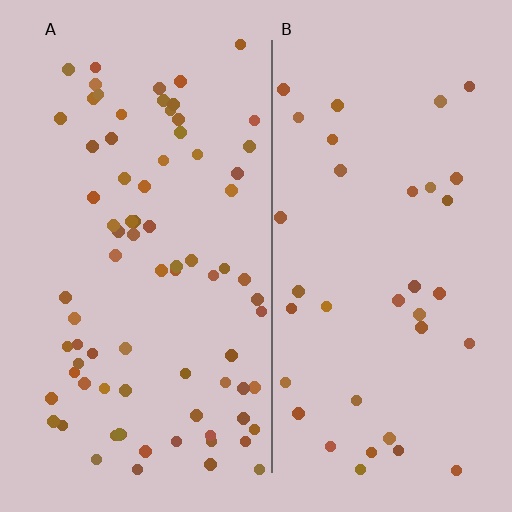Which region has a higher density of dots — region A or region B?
A (the left).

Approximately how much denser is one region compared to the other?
Approximately 2.2× — region A over region B.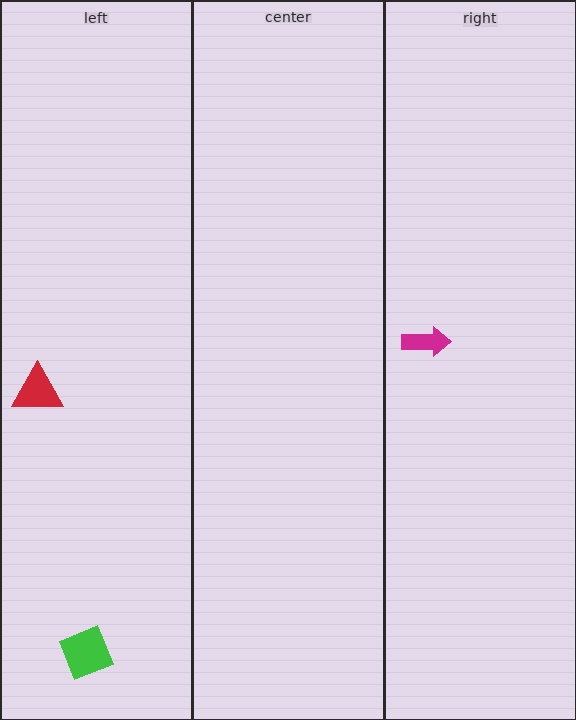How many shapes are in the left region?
2.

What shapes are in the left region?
The green square, the red triangle.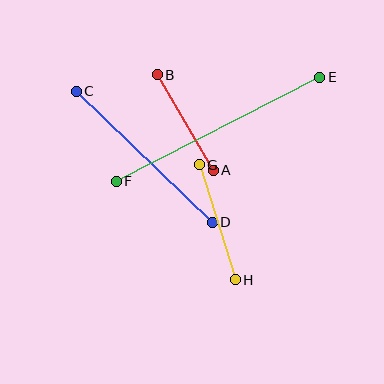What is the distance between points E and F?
The distance is approximately 229 pixels.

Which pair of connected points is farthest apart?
Points E and F are farthest apart.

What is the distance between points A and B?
The distance is approximately 111 pixels.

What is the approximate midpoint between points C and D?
The midpoint is at approximately (144, 157) pixels.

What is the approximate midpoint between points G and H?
The midpoint is at approximately (217, 222) pixels.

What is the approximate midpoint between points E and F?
The midpoint is at approximately (218, 129) pixels.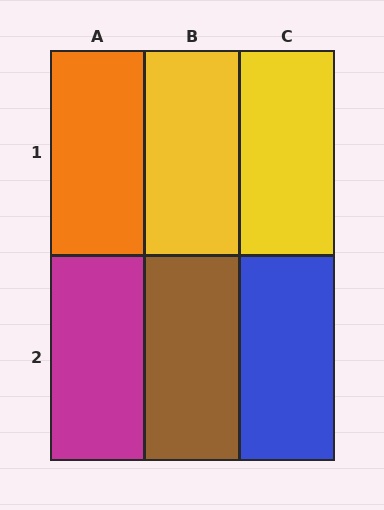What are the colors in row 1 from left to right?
Orange, yellow, yellow.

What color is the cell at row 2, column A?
Magenta.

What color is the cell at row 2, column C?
Blue.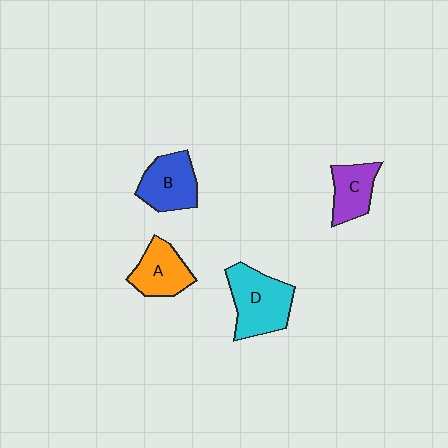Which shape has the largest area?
Shape D (cyan).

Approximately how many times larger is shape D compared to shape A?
Approximately 1.4 times.